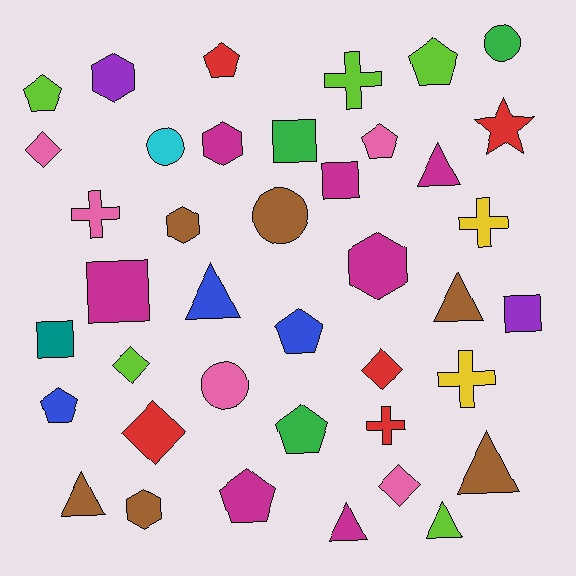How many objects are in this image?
There are 40 objects.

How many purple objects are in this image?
There are 2 purple objects.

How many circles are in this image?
There are 4 circles.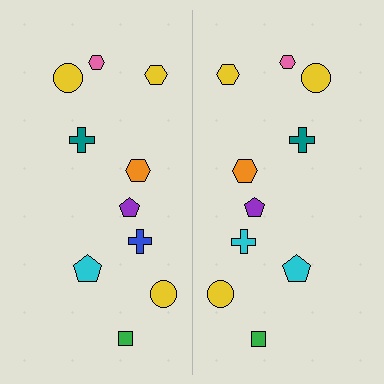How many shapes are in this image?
There are 20 shapes in this image.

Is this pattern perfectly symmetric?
No, the pattern is not perfectly symmetric. The cyan cross on the right side breaks the symmetry — its mirror counterpart is blue.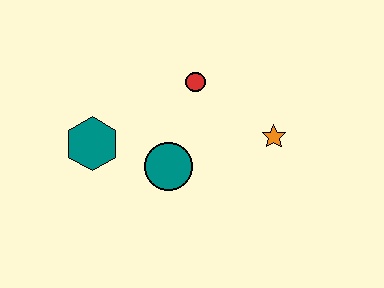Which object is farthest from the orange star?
The teal hexagon is farthest from the orange star.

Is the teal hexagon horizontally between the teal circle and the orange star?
No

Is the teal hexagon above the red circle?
No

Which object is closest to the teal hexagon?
The teal circle is closest to the teal hexagon.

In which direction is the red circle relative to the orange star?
The red circle is to the left of the orange star.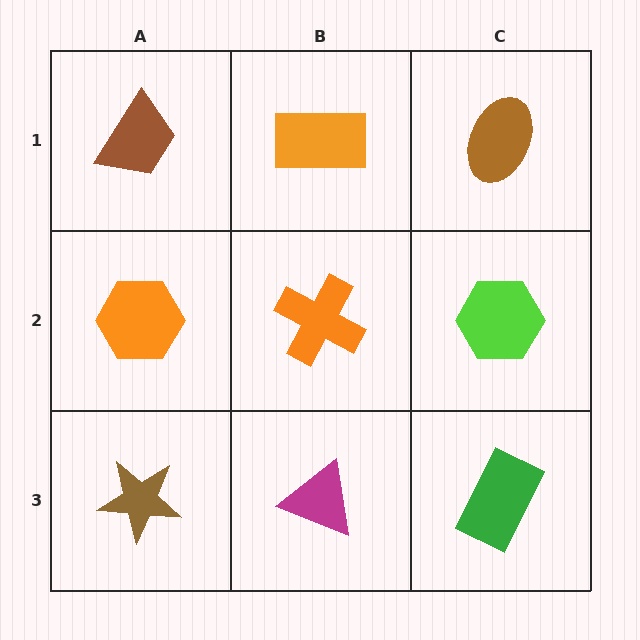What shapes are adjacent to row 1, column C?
A lime hexagon (row 2, column C), an orange rectangle (row 1, column B).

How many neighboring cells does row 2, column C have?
3.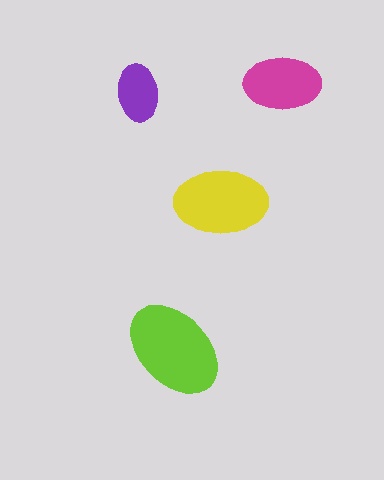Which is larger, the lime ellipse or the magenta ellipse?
The lime one.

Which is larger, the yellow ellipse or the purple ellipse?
The yellow one.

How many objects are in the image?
There are 4 objects in the image.